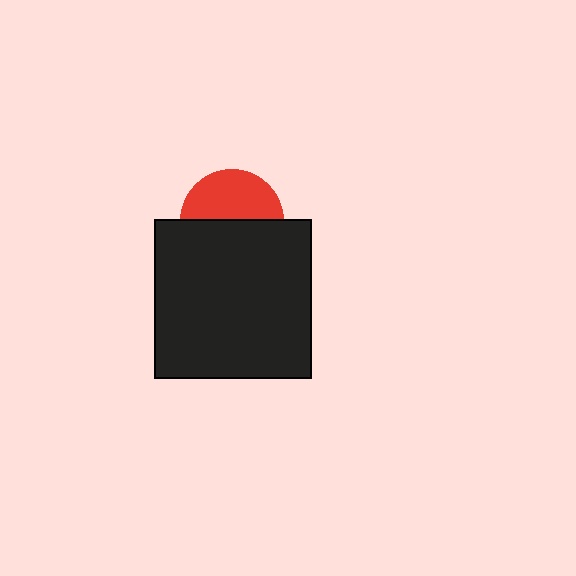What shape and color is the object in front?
The object in front is a black rectangle.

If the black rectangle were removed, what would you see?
You would see the complete red circle.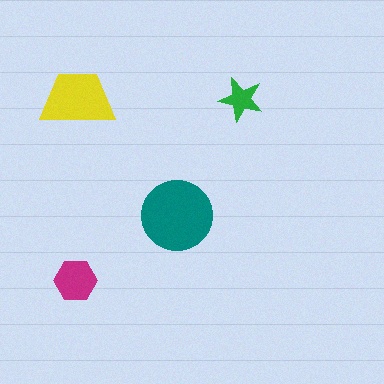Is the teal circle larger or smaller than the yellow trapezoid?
Larger.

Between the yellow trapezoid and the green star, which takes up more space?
The yellow trapezoid.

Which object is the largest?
The teal circle.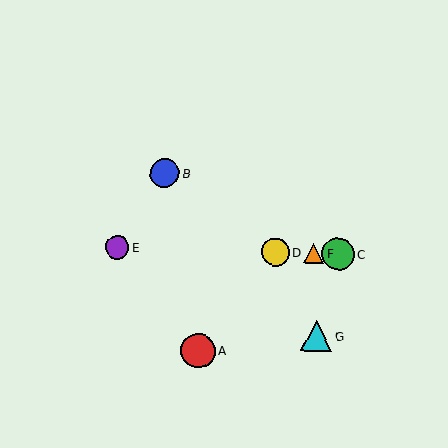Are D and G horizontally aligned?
No, D is at y≈252 and G is at y≈336.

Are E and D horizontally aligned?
Yes, both are at y≈247.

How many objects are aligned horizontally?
4 objects (C, D, E, F) are aligned horizontally.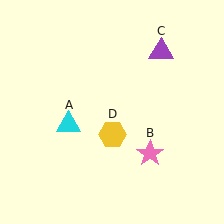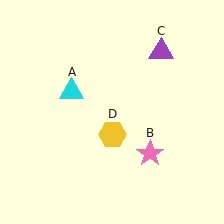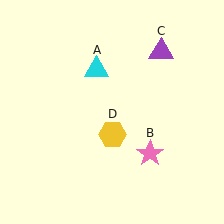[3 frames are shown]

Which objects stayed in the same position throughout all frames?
Pink star (object B) and purple triangle (object C) and yellow hexagon (object D) remained stationary.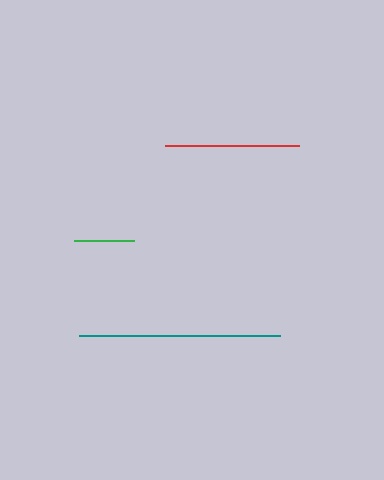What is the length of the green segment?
The green segment is approximately 60 pixels long.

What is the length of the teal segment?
The teal segment is approximately 201 pixels long.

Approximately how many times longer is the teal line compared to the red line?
The teal line is approximately 1.5 times the length of the red line.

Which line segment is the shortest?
The green line is the shortest at approximately 60 pixels.